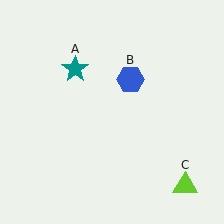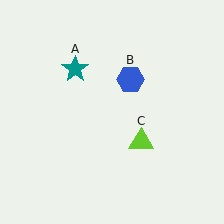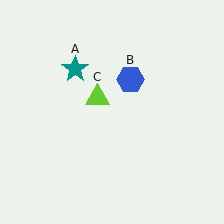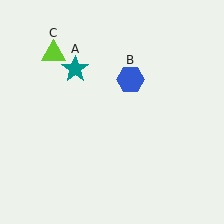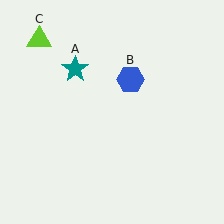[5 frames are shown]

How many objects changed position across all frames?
1 object changed position: lime triangle (object C).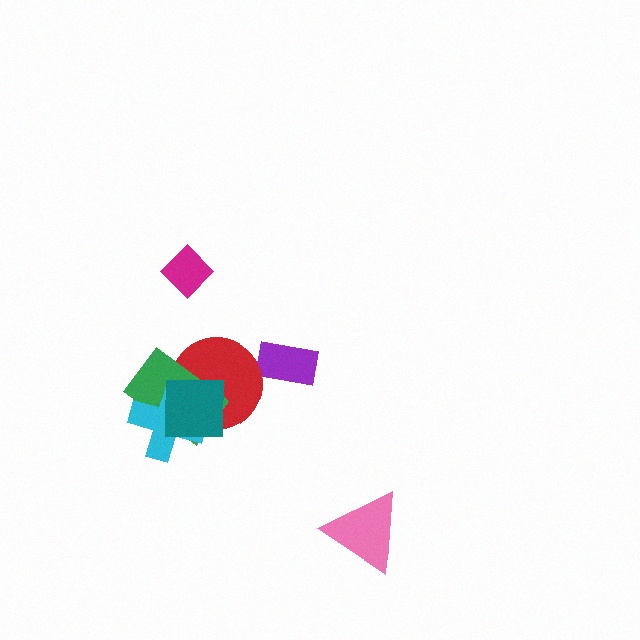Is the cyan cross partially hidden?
Yes, it is partially covered by another shape.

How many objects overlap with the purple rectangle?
0 objects overlap with the purple rectangle.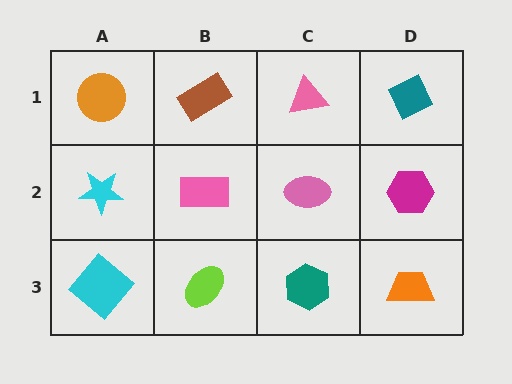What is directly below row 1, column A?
A cyan star.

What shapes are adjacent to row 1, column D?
A magenta hexagon (row 2, column D), a pink triangle (row 1, column C).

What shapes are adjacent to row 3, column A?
A cyan star (row 2, column A), a lime ellipse (row 3, column B).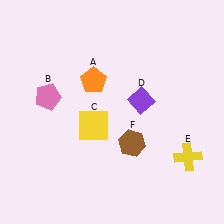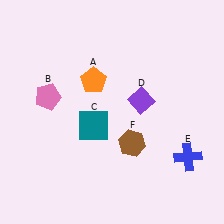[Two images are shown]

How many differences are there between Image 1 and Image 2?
There are 2 differences between the two images.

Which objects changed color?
C changed from yellow to teal. E changed from yellow to blue.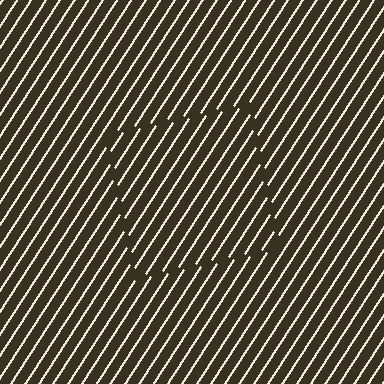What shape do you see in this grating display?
An illusory square. The interior of the shape contains the same grating, shifted by half a period — the contour is defined by the phase discontinuity where line-ends from the inner and outer gratings abut.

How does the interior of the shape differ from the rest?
The interior of the shape contains the same grating, shifted by half a period — the contour is defined by the phase discontinuity where line-ends from the inner and outer gratings abut.